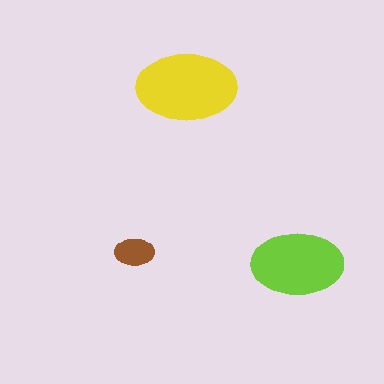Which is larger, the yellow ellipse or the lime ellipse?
The yellow one.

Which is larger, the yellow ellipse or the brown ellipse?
The yellow one.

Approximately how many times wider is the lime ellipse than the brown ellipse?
About 2.5 times wider.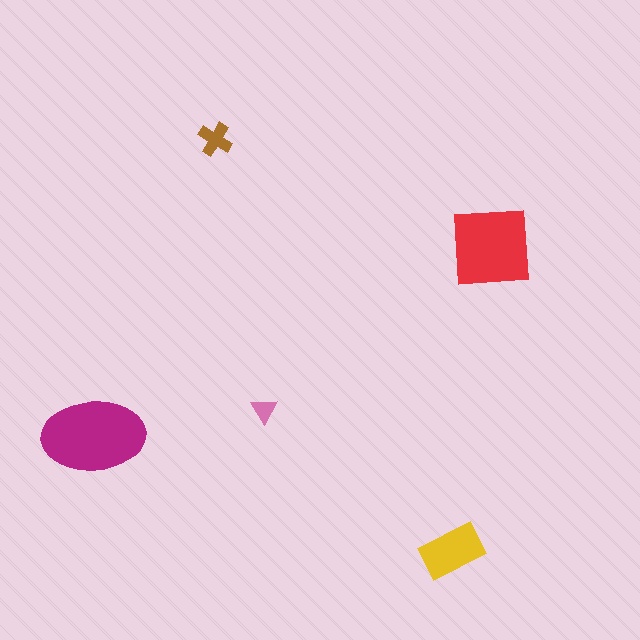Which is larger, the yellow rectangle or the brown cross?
The yellow rectangle.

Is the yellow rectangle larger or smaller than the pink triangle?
Larger.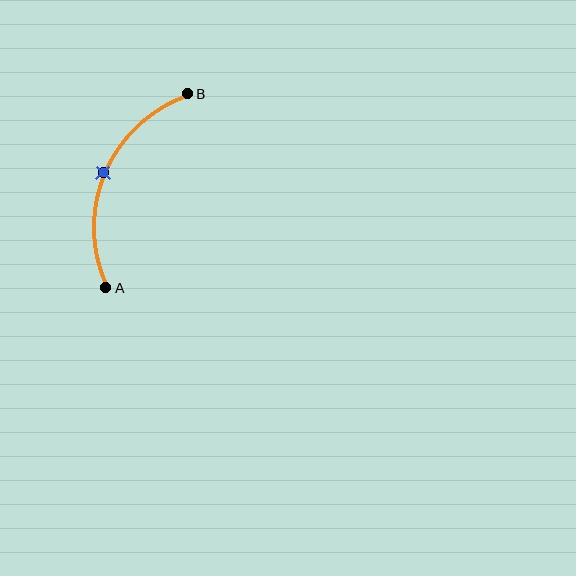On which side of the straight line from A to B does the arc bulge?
The arc bulges to the left of the straight line connecting A and B.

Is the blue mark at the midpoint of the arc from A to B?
Yes. The blue mark lies on the arc at equal arc-length from both A and B — it is the arc midpoint.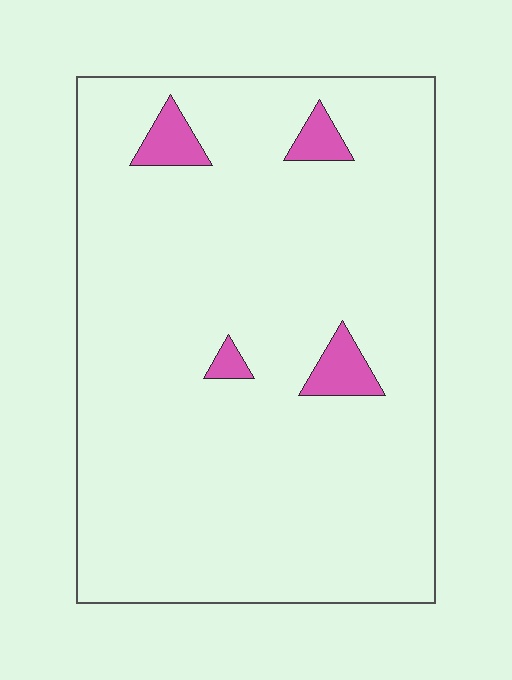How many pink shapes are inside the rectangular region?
4.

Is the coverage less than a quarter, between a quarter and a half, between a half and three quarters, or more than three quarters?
Less than a quarter.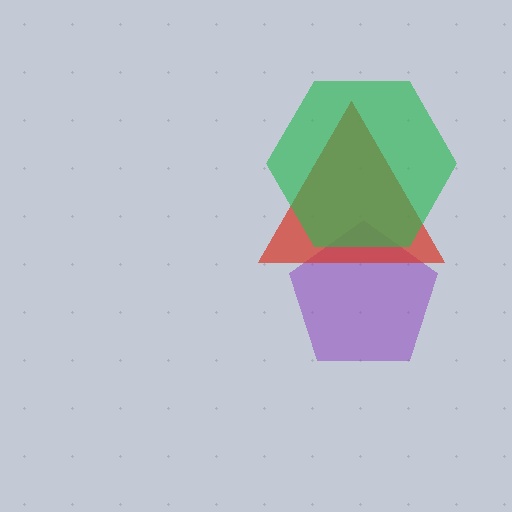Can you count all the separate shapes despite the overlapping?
Yes, there are 3 separate shapes.